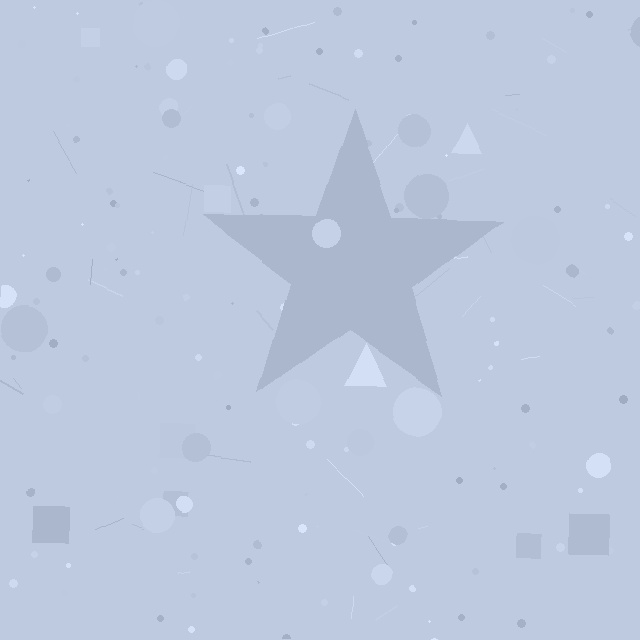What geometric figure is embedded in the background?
A star is embedded in the background.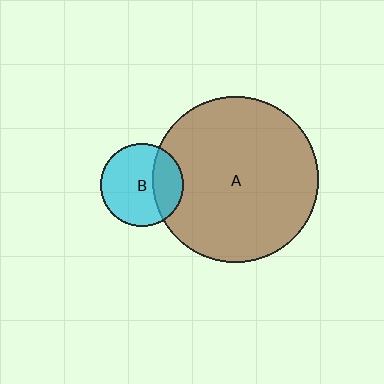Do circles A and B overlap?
Yes.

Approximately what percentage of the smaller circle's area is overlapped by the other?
Approximately 30%.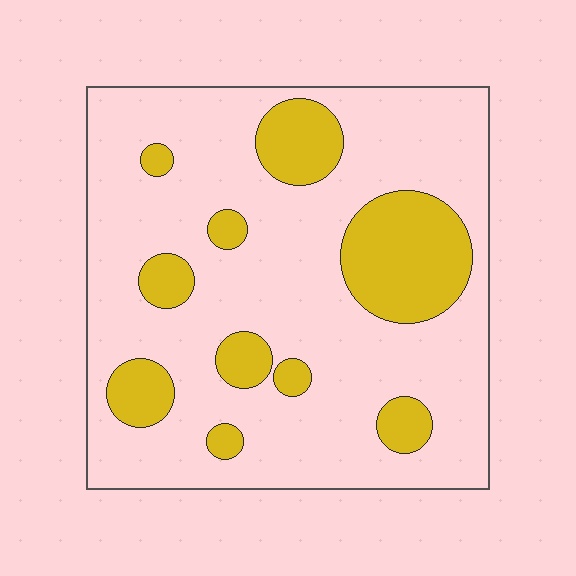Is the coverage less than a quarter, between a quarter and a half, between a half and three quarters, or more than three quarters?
Less than a quarter.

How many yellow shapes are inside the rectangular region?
10.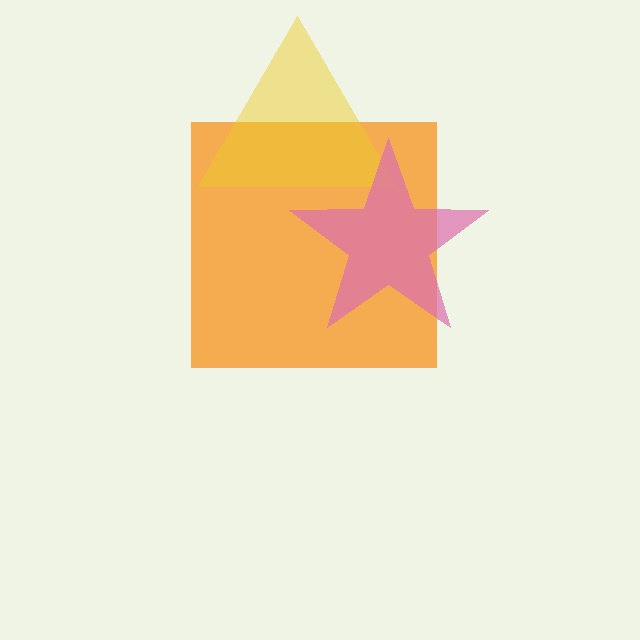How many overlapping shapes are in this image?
There are 3 overlapping shapes in the image.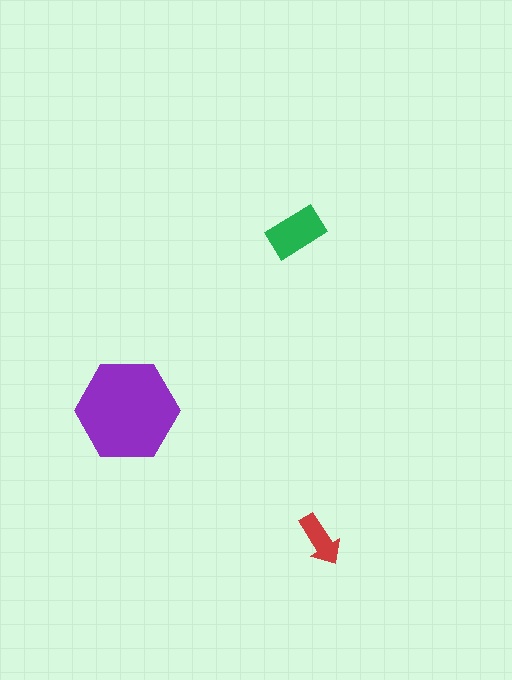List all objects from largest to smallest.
The purple hexagon, the green rectangle, the red arrow.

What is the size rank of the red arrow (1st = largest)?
3rd.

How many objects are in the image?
There are 3 objects in the image.